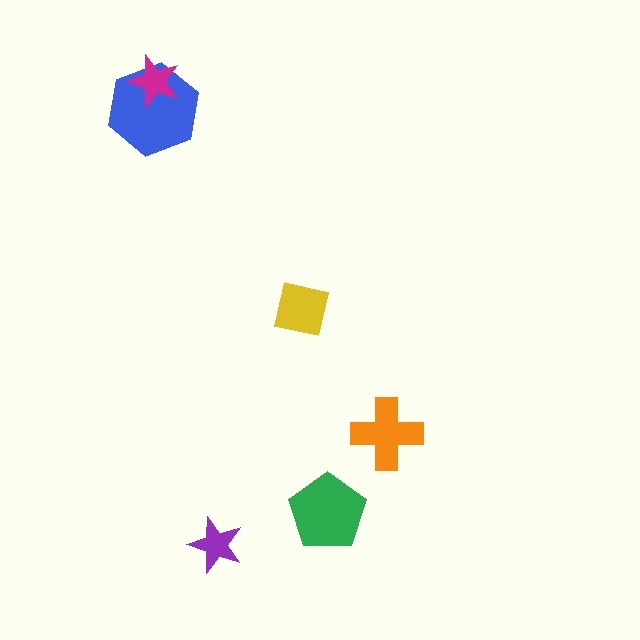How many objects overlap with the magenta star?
1 object overlaps with the magenta star.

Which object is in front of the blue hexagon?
The magenta star is in front of the blue hexagon.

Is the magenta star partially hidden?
No, no other shape covers it.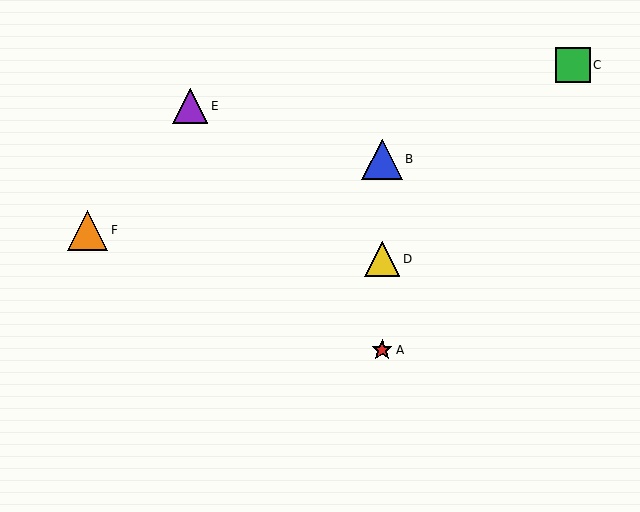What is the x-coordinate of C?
Object C is at x≈573.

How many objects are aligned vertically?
3 objects (A, B, D) are aligned vertically.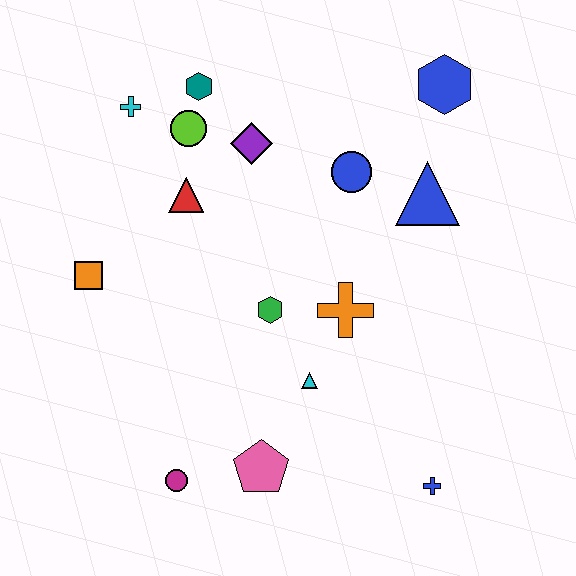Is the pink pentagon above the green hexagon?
No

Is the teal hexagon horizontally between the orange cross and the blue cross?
No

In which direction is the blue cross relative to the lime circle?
The blue cross is below the lime circle.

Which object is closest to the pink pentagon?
The magenta circle is closest to the pink pentagon.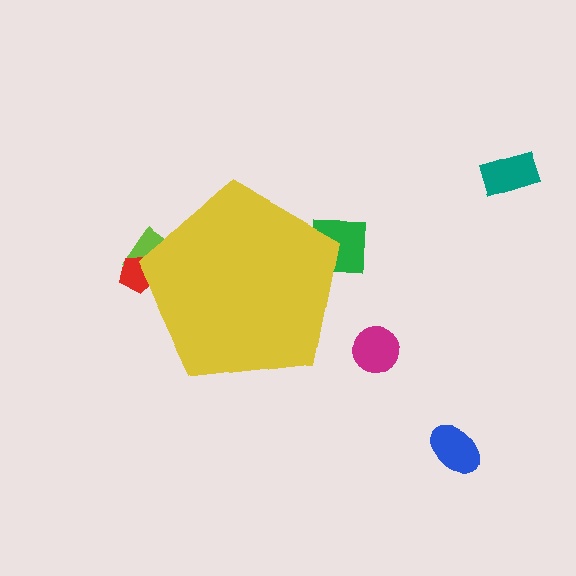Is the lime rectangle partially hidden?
Yes, the lime rectangle is partially hidden behind the yellow pentagon.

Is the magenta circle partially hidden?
No, the magenta circle is fully visible.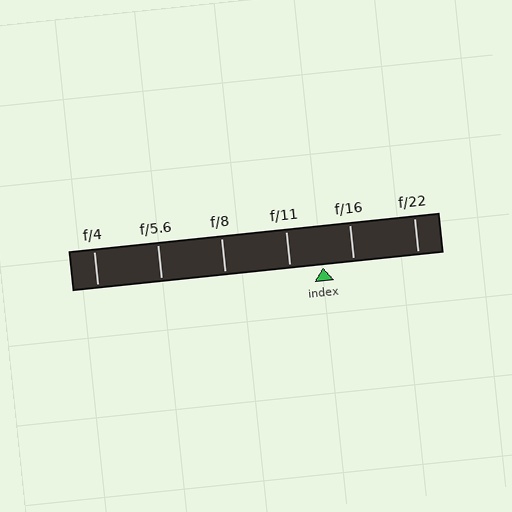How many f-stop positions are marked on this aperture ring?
There are 6 f-stop positions marked.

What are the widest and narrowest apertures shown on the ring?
The widest aperture shown is f/4 and the narrowest is f/22.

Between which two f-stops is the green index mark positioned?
The index mark is between f/11 and f/16.